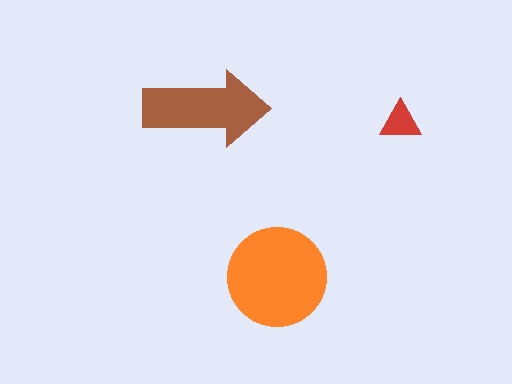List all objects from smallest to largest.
The red triangle, the brown arrow, the orange circle.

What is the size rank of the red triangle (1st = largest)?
3rd.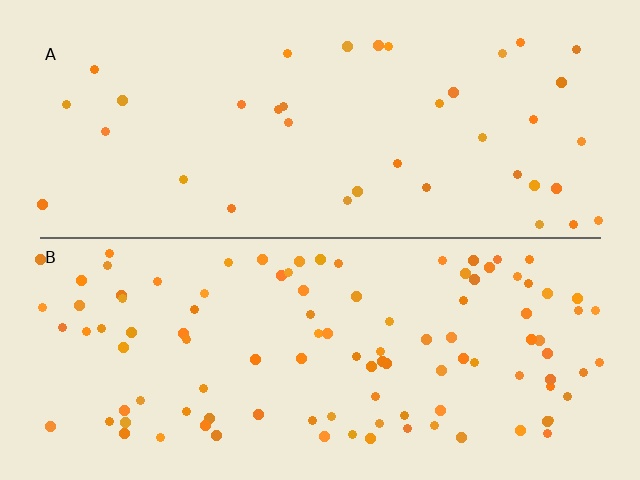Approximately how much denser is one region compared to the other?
Approximately 2.8× — region B over region A.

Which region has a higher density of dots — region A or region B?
B (the bottom).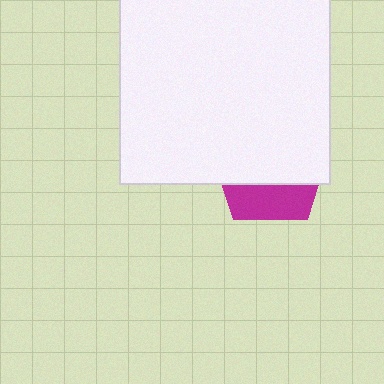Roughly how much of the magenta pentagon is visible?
A small part of it is visible (roughly 31%).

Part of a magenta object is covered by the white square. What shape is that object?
It is a pentagon.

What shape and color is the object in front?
The object in front is a white square.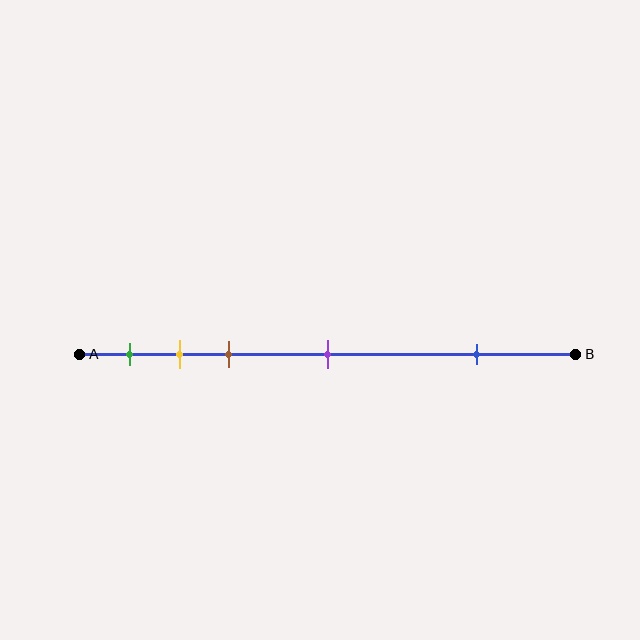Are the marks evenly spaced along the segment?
No, the marks are not evenly spaced.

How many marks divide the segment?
There are 5 marks dividing the segment.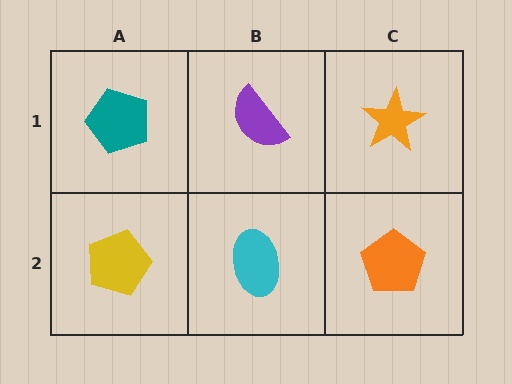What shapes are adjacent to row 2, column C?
An orange star (row 1, column C), a cyan ellipse (row 2, column B).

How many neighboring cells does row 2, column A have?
2.